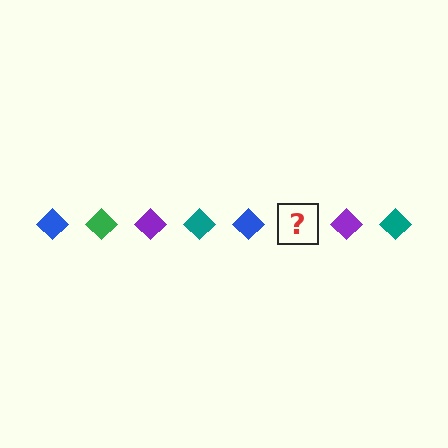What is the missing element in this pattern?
The missing element is a green diamond.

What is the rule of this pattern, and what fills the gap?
The rule is that the pattern cycles through blue, green, purple, teal diamonds. The gap should be filled with a green diamond.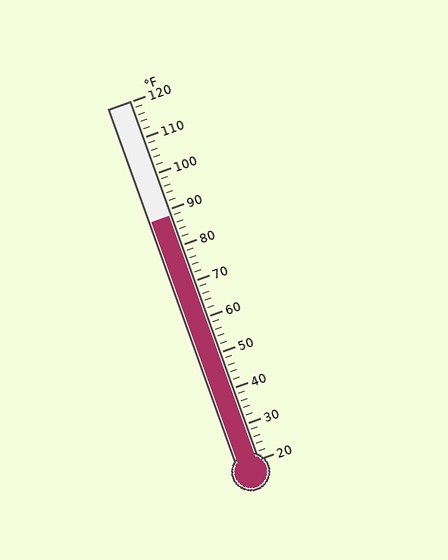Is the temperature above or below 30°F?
The temperature is above 30°F.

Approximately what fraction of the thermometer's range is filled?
The thermometer is filled to approximately 70% of its range.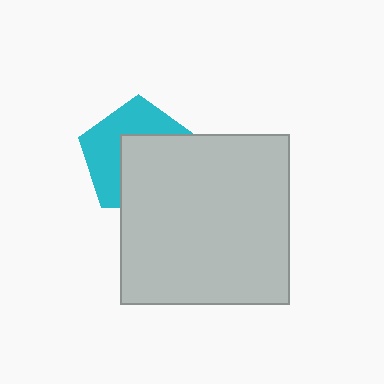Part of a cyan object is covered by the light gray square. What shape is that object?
It is a pentagon.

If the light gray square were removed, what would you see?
You would see the complete cyan pentagon.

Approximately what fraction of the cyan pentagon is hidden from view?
Roughly 53% of the cyan pentagon is hidden behind the light gray square.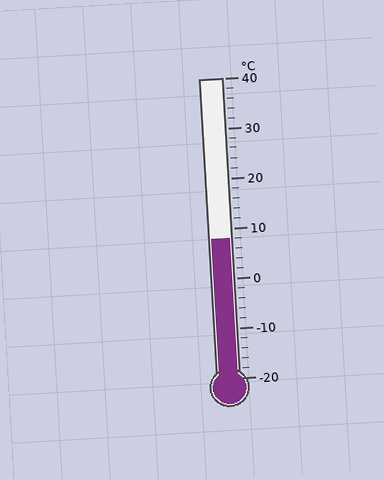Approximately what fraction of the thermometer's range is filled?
The thermometer is filled to approximately 45% of its range.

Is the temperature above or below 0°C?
The temperature is above 0°C.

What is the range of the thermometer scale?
The thermometer scale ranges from -20°C to 40°C.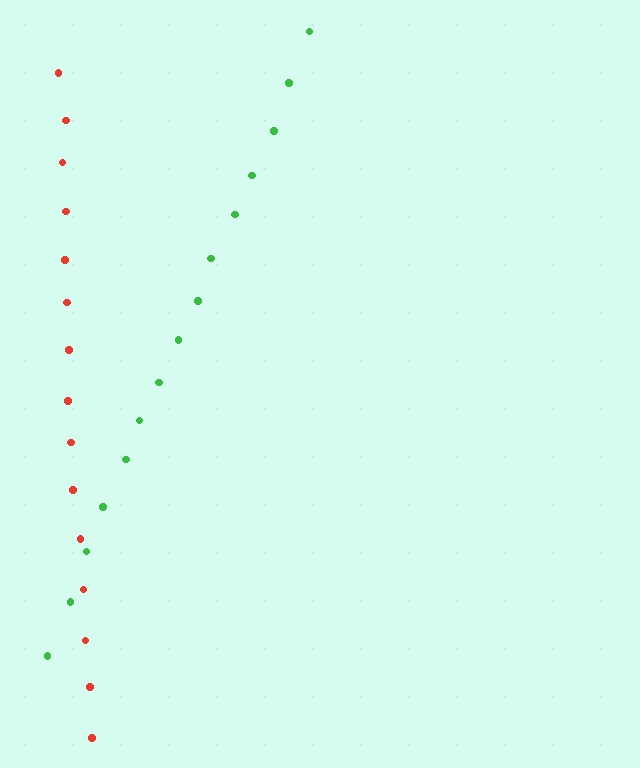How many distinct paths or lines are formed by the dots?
There are 2 distinct paths.